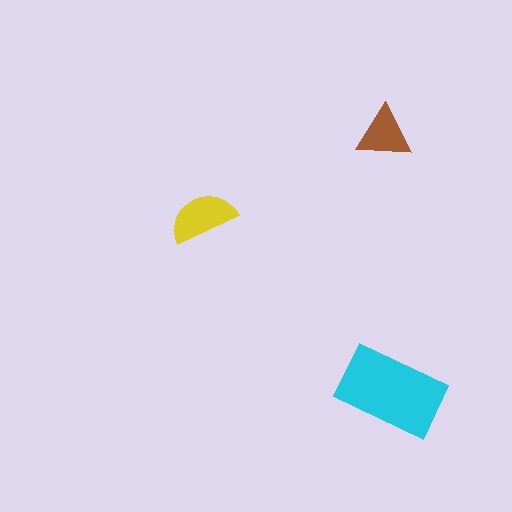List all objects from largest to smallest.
The cyan rectangle, the yellow semicircle, the brown triangle.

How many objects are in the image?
There are 3 objects in the image.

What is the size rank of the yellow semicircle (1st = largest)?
2nd.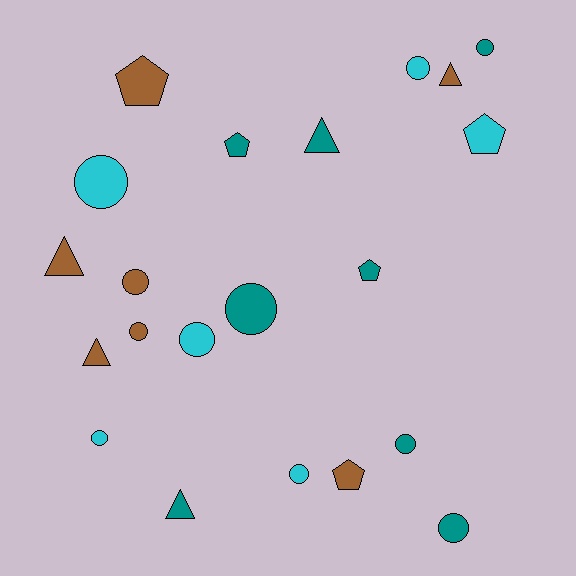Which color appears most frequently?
Teal, with 8 objects.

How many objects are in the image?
There are 21 objects.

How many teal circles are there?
There are 4 teal circles.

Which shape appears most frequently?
Circle, with 11 objects.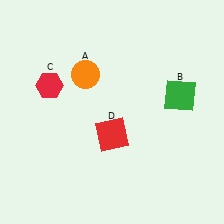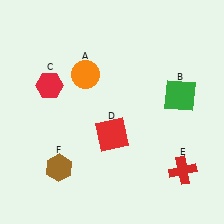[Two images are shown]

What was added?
A red cross (E), a brown hexagon (F) were added in Image 2.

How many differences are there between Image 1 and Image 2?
There are 2 differences between the two images.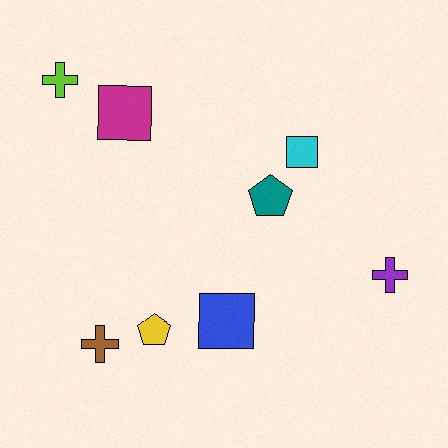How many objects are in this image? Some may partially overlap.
There are 8 objects.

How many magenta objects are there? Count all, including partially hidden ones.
There is 1 magenta object.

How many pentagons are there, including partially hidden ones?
There are 2 pentagons.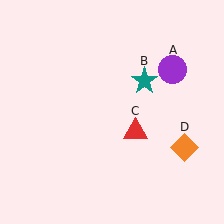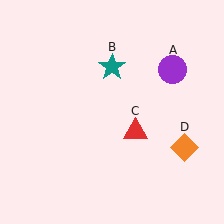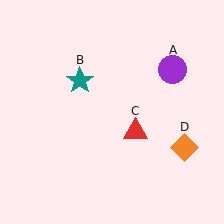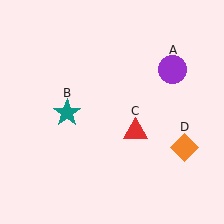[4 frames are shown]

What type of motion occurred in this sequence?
The teal star (object B) rotated counterclockwise around the center of the scene.